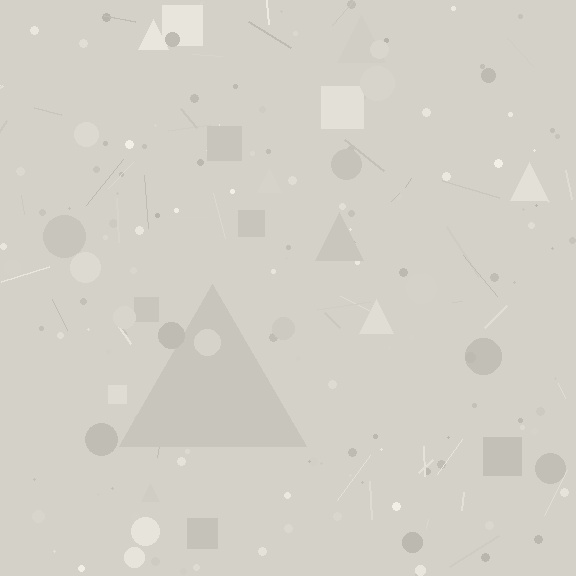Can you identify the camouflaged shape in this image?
The camouflaged shape is a triangle.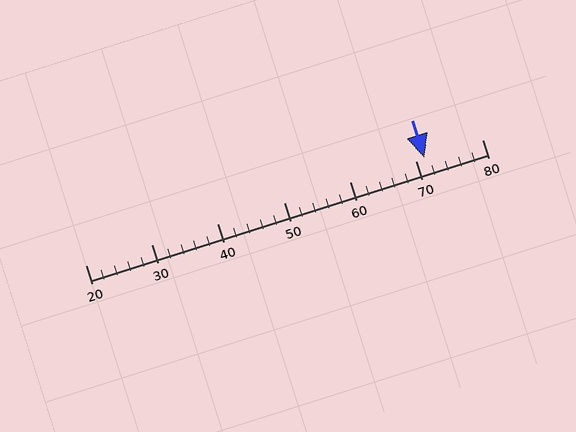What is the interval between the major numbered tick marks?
The major tick marks are spaced 10 units apart.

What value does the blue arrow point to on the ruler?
The blue arrow points to approximately 71.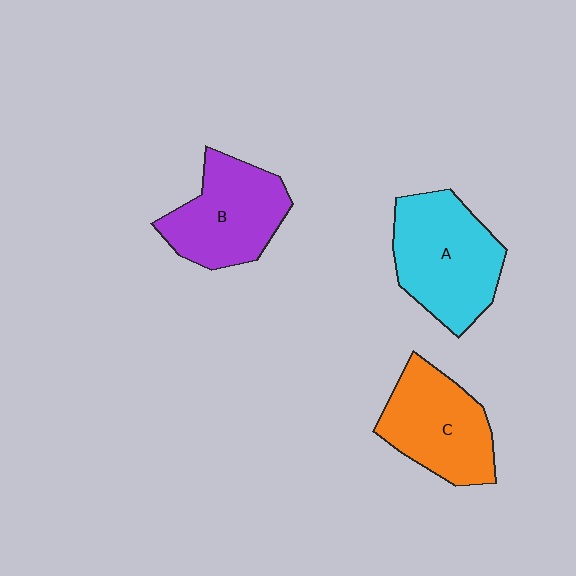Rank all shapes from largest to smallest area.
From largest to smallest: A (cyan), C (orange), B (purple).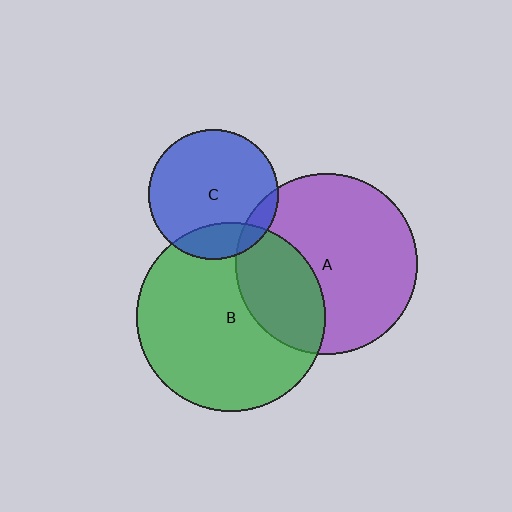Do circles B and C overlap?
Yes.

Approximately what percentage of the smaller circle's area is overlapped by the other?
Approximately 20%.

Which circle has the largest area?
Circle B (green).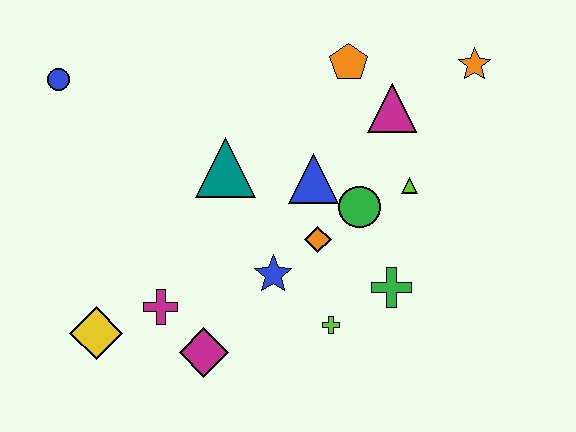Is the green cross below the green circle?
Yes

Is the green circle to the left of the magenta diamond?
No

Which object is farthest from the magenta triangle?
The yellow diamond is farthest from the magenta triangle.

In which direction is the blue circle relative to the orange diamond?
The blue circle is to the left of the orange diamond.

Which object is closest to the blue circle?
The teal triangle is closest to the blue circle.